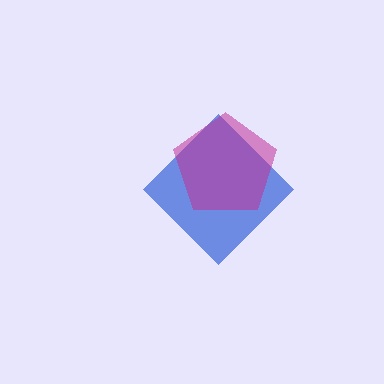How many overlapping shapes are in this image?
There are 2 overlapping shapes in the image.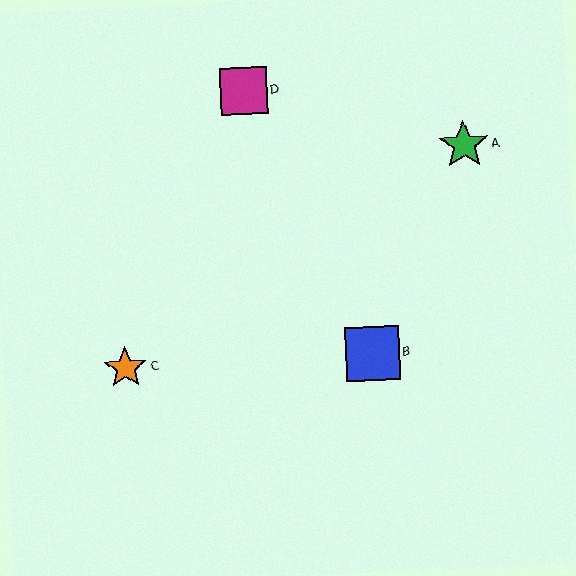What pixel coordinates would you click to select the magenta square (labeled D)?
Click at (243, 90) to select the magenta square D.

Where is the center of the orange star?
The center of the orange star is at (126, 368).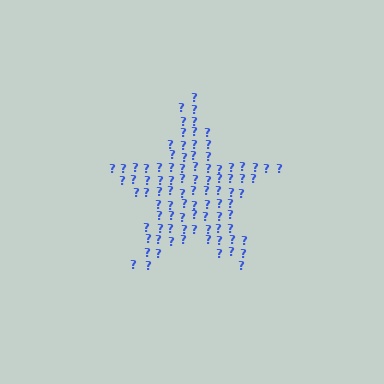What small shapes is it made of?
It is made of small question marks.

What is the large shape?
The large shape is a star.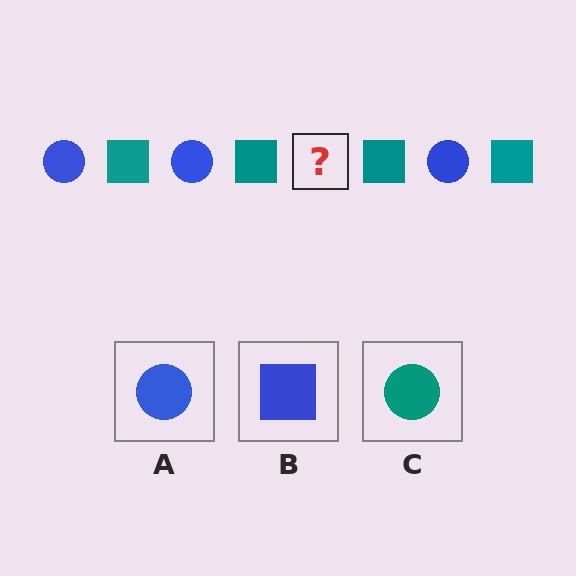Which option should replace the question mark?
Option A.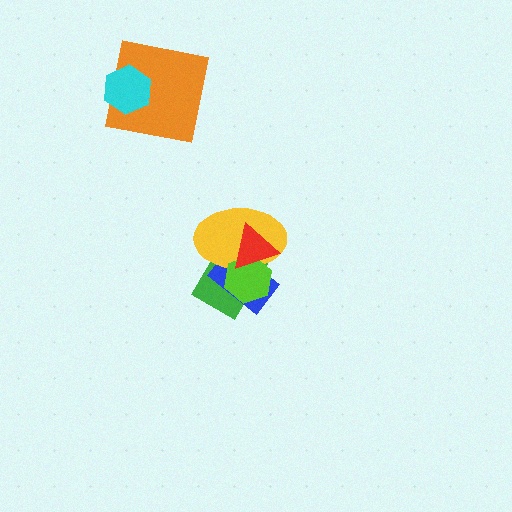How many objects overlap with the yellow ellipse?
4 objects overlap with the yellow ellipse.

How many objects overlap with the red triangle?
4 objects overlap with the red triangle.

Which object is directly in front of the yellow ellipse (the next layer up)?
The lime hexagon is directly in front of the yellow ellipse.